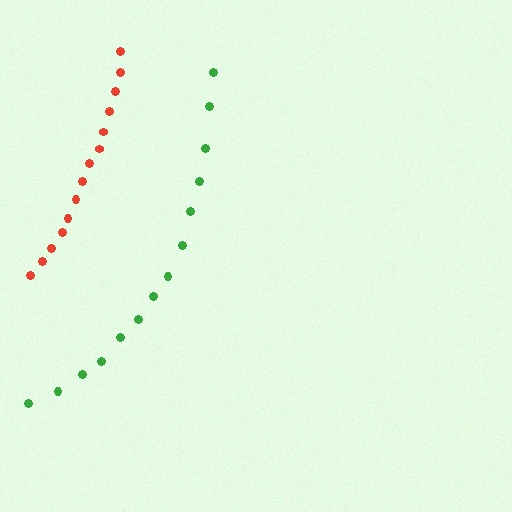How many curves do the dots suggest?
There are 2 distinct paths.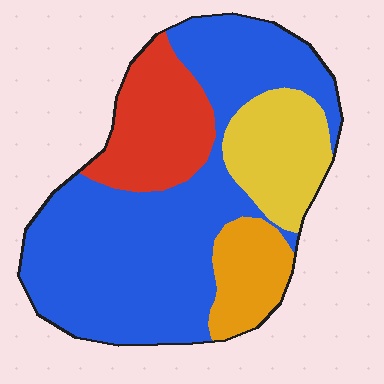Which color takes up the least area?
Orange, at roughly 10%.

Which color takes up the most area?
Blue, at roughly 55%.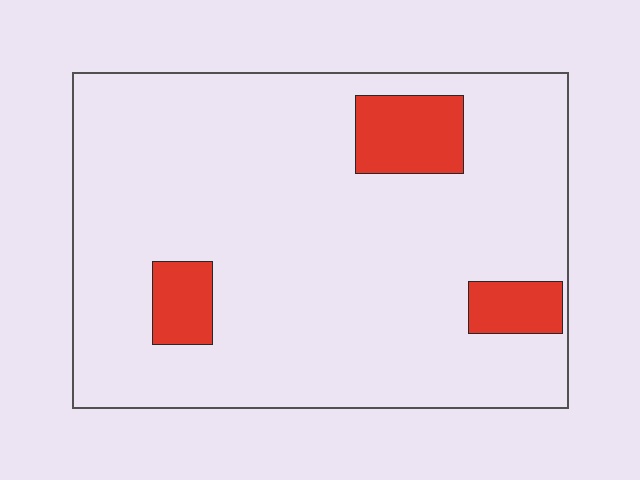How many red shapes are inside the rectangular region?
3.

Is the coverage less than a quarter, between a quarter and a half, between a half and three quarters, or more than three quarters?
Less than a quarter.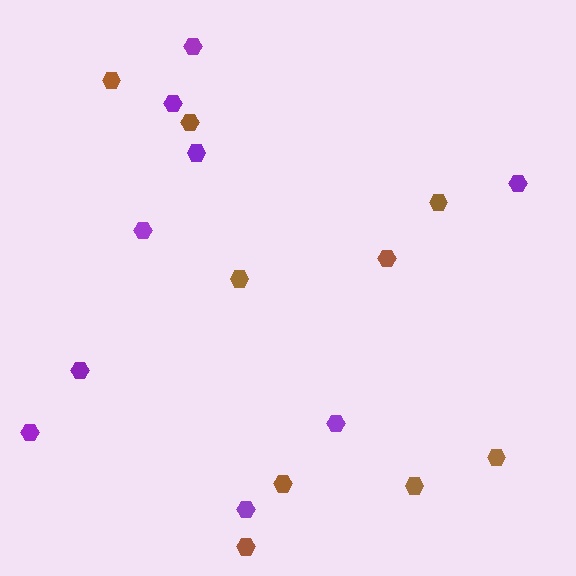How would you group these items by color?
There are 2 groups: one group of brown hexagons (9) and one group of purple hexagons (9).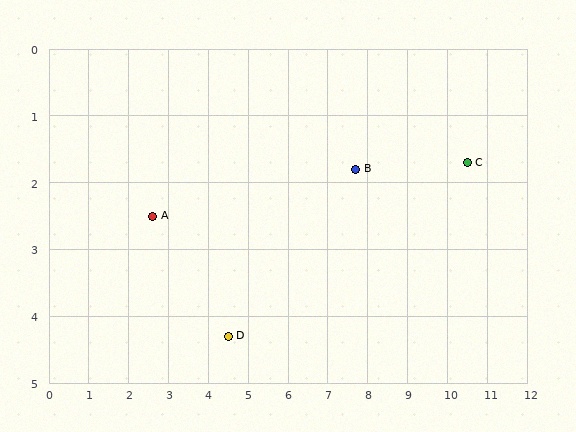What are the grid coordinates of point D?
Point D is at approximately (4.5, 4.3).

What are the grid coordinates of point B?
Point B is at approximately (7.7, 1.8).